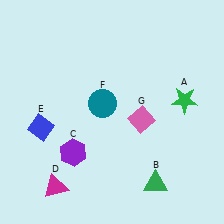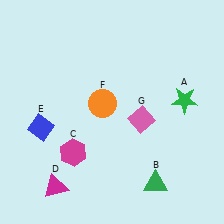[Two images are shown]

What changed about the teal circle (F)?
In Image 1, F is teal. In Image 2, it changed to orange.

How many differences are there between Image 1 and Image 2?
There are 2 differences between the two images.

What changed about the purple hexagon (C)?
In Image 1, C is purple. In Image 2, it changed to magenta.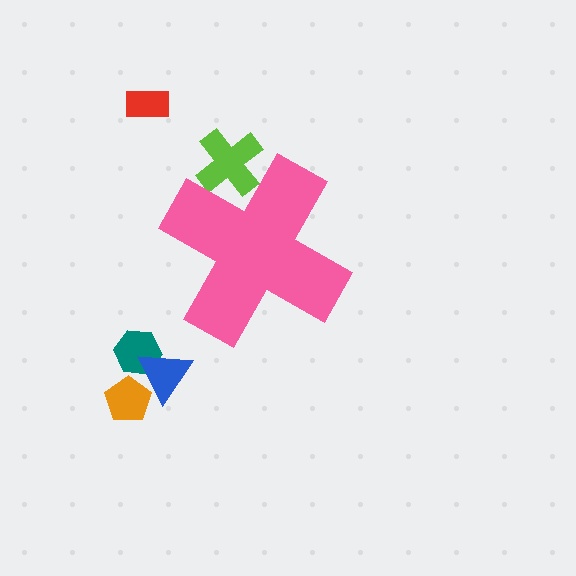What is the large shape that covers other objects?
A pink cross.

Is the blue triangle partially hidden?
No, the blue triangle is fully visible.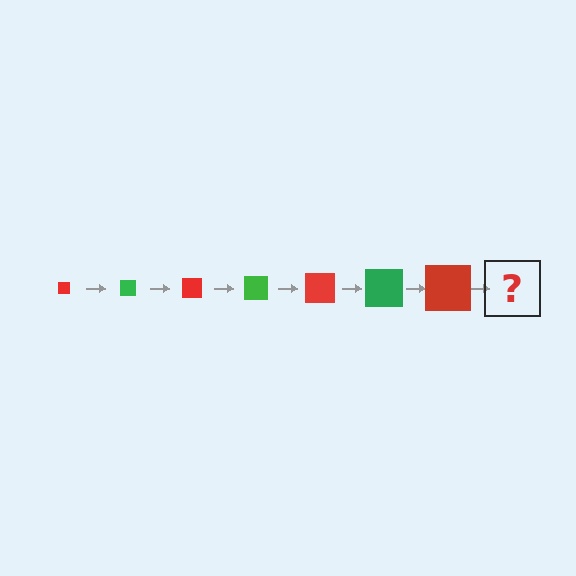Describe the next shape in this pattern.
It should be a green square, larger than the previous one.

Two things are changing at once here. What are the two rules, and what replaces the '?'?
The two rules are that the square grows larger each step and the color cycles through red and green. The '?' should be a green square, larger than the previous one.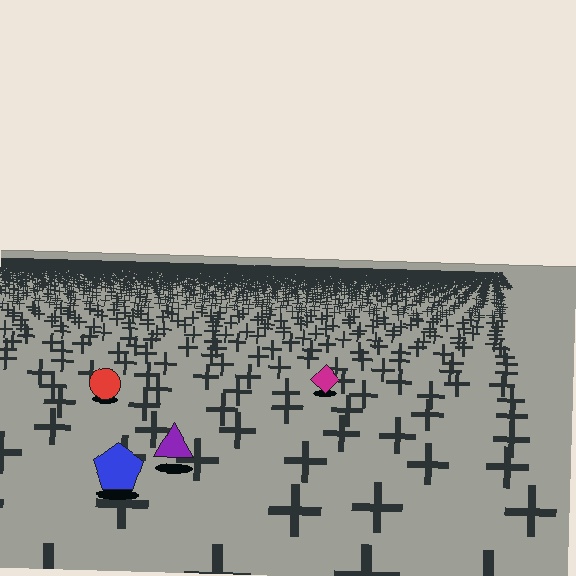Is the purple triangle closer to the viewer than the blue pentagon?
No. The blue pentagon is closer — you can tell from the texture gradient: the ground texture is coarser near it.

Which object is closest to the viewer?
The blue pentagon is closest. The texture marks near it are larger and more spread out.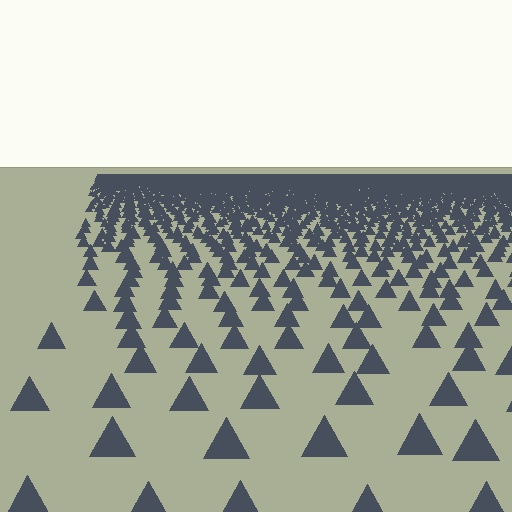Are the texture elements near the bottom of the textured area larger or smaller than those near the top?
Larger. Near the bottom, elements are closer to the viewer and appear at a bigger on-screen size.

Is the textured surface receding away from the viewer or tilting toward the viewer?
The surface is receding away from the viewer. Texture elements get smaller and denser toward the top.